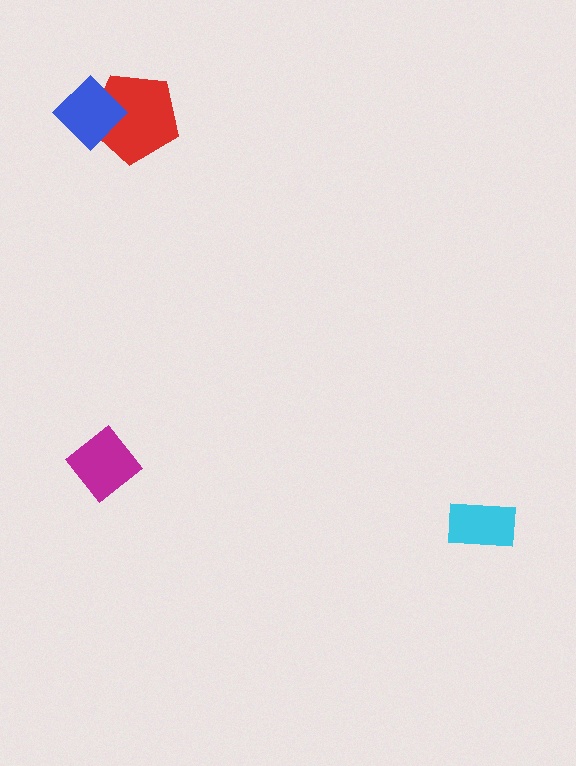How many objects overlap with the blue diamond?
1 object overlaps with the blue diamond.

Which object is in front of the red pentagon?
The blue diamond is in front of the red pentagon.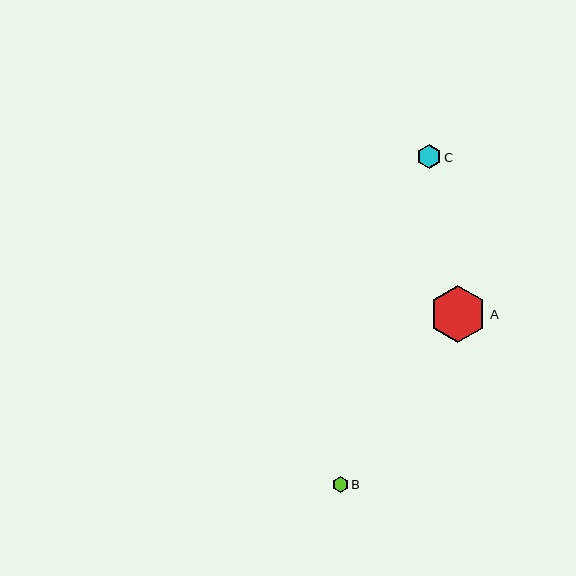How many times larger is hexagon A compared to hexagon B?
Hexagon A is approximately 3.7 times the size of hexagon B.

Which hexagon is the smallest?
Hexagon B is the smallest with a size of approximately 15 pixels.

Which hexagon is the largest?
Hexagon A is the largest with a size of approximately 57 pixels.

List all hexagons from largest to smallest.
From largest to smallest: A, C, B.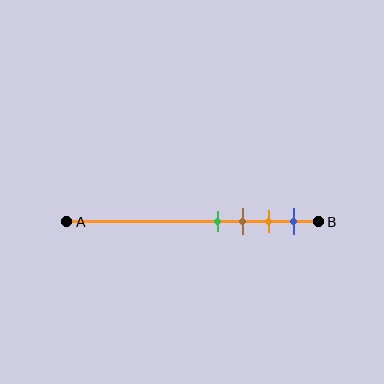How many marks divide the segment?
There are 4 marks dividing the segment.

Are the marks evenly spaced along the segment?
Yes, the marks are approximately evenly spaced.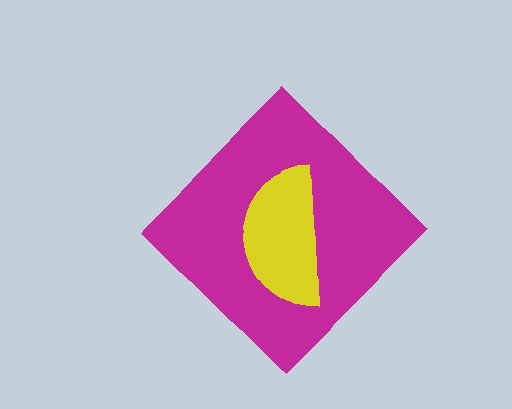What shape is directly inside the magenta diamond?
The yellow semicircle.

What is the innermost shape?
The yellow semicircle.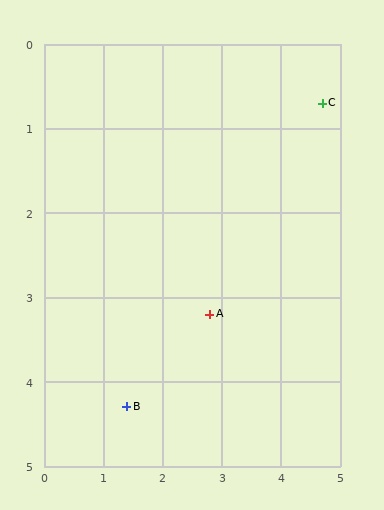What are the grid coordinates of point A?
Point A is at approximately (2.8, 3.2).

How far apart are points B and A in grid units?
Points B and A are about 1.8 grid units apart.